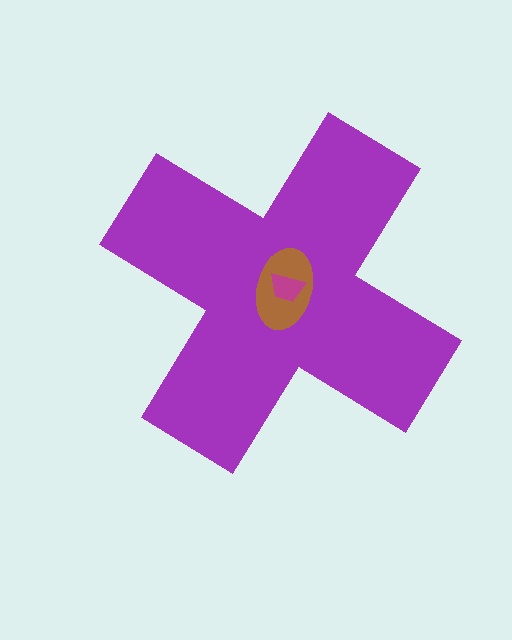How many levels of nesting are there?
3.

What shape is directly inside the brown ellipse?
The magenta trapezoid.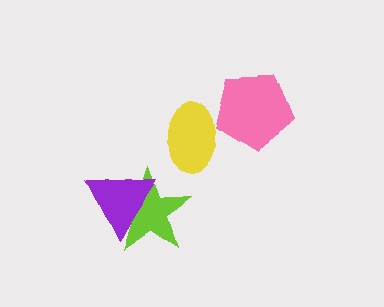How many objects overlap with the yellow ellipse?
1 object overlaps with the yellow ellipse.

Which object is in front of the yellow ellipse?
The pink pentagon is in front of the yellow ellipse.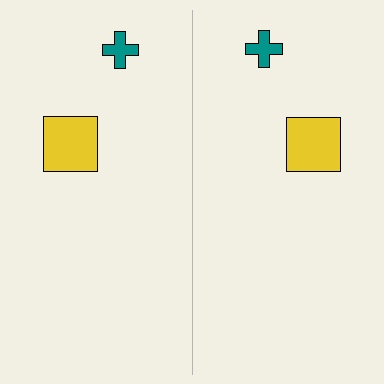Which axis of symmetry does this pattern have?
The pattern has a vertical axis of symmetry running through the center of the image.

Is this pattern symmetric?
Yes, this pattern has bilateral (reflection) symmetry.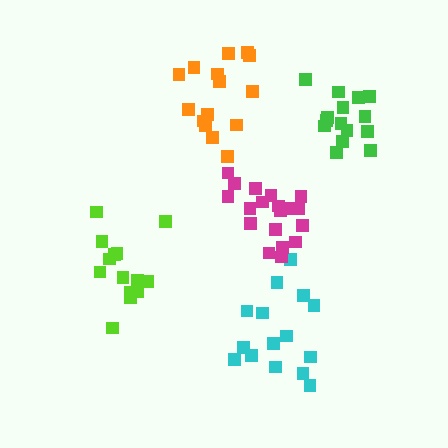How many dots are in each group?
Group 1: 15 dots, Group 2: 19 dots, Group 3: 15 dots, Group 4: 14 dots, Group 5: 15 dots (78 total).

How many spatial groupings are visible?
There are 5 spatial groupings.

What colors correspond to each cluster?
The clusters are colored: cyan, magenta, orange, lime, green.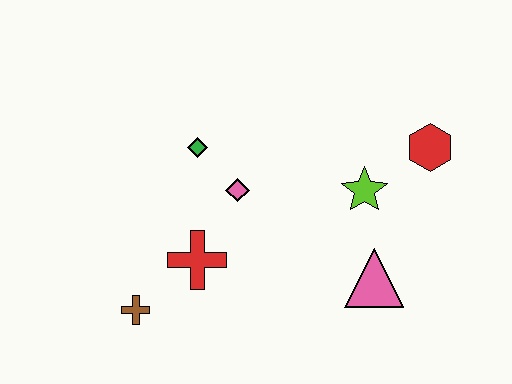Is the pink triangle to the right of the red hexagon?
No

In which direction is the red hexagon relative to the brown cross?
The red hexagon is to the right of the brown cross.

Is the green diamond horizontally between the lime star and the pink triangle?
No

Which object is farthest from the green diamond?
The red hexagon is farthest from the green diamond.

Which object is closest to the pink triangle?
The lime star is closest to the pink triangle.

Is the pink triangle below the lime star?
Yes